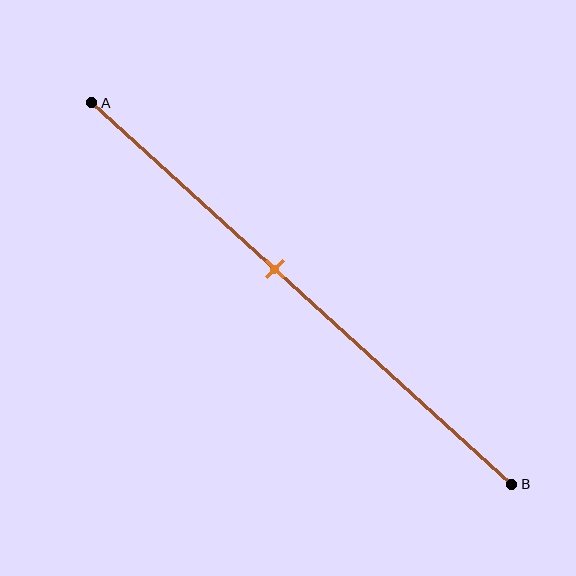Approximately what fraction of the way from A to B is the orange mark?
The orange mark is approximately 45% of the way from A to B.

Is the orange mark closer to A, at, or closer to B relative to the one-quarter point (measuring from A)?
The orange mark is closer to point B than the one-quarter point of segment AB.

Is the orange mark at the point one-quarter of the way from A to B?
No, the mark is at about 45% from A, not at the 25% one-quarter point.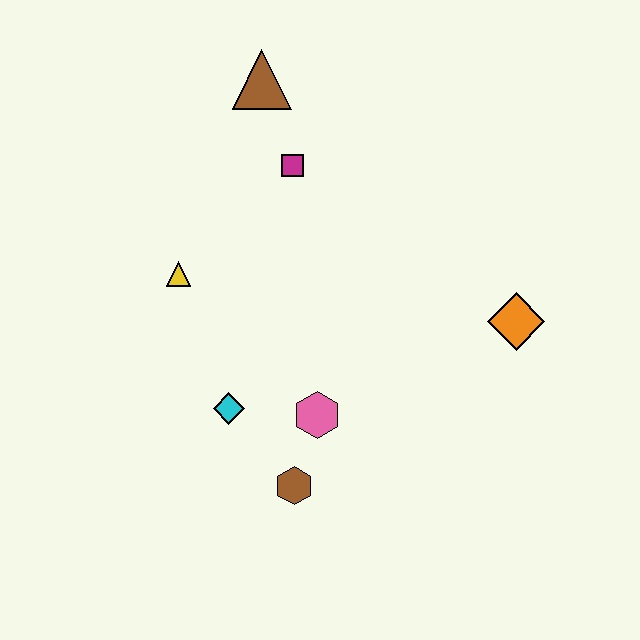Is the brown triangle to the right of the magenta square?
No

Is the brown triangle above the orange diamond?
Yes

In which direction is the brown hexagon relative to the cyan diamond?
The brown hexagon is below the cyan diamond.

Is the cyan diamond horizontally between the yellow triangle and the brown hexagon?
Yes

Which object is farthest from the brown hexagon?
The brown triangle is farthest from the brown hexagon.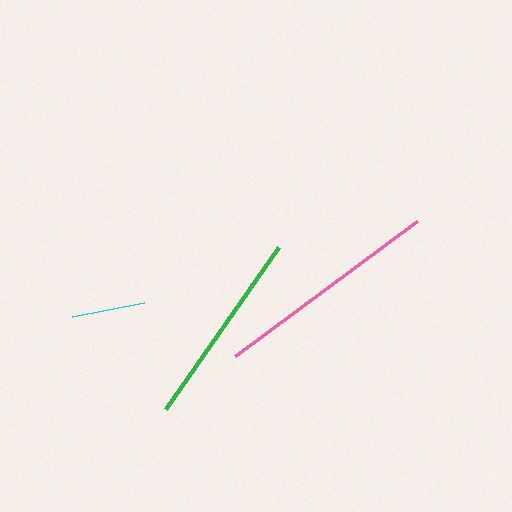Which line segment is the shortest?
The cyan line is the shortest at approximately 74 pixels.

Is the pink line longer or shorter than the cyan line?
The pink line is longer than the cyan line.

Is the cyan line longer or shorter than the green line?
The green line is longer than the cyan line.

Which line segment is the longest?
The pink line is the longest at approximately 227 pixels.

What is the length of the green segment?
The green segment is approximately 197 pixels long.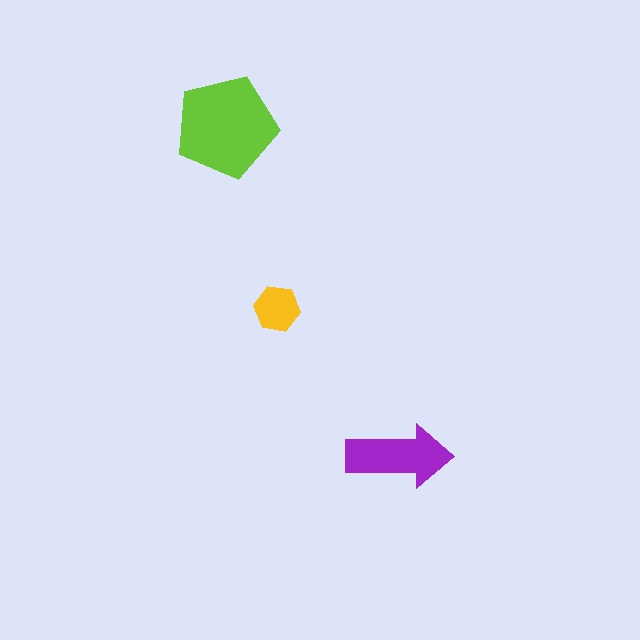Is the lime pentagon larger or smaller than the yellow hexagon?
Larger.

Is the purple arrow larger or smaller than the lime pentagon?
Smaller.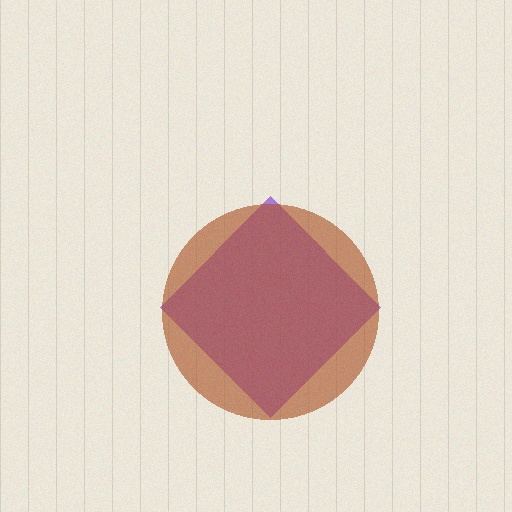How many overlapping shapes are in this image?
There are 2 overlapping shapes in the image.